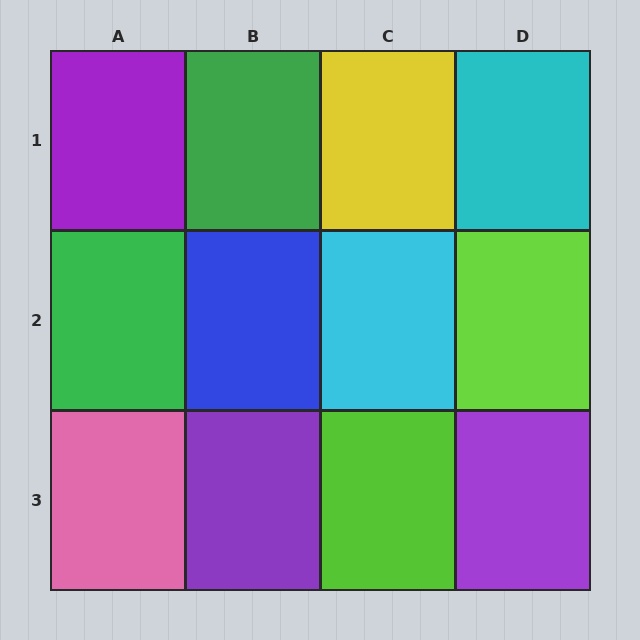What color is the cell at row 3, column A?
Pink.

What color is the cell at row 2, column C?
Cyan.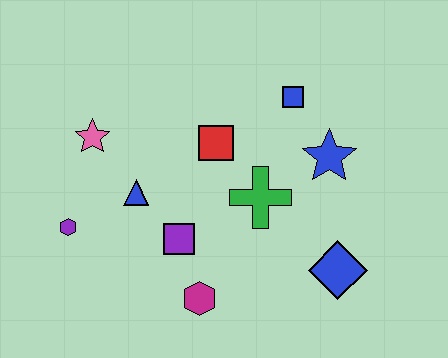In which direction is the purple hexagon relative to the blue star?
The purple hexagon is to the left of the blue star.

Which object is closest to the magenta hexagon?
The purple square is closest to the magenta hexagon.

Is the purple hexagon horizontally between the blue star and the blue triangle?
No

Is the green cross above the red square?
No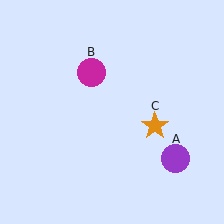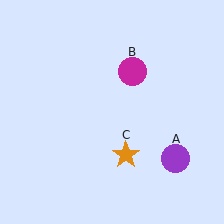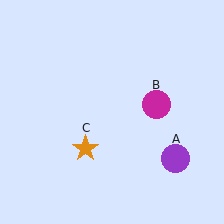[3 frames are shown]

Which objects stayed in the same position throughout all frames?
Purple circle (object A) remained stationary.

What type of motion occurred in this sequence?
The magenta circle (object B), orange star (object C) rotated clockwise around the center of the scene.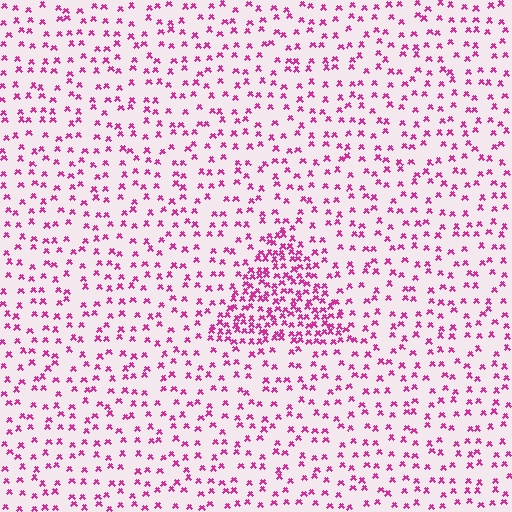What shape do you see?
I see a triangle.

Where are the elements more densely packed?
The elements are more densely packed inside the triangle boundary.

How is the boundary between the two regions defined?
The boundary is defined by a change in element density (approximately 2.6x ratio). All elements are the same color, size, and shape.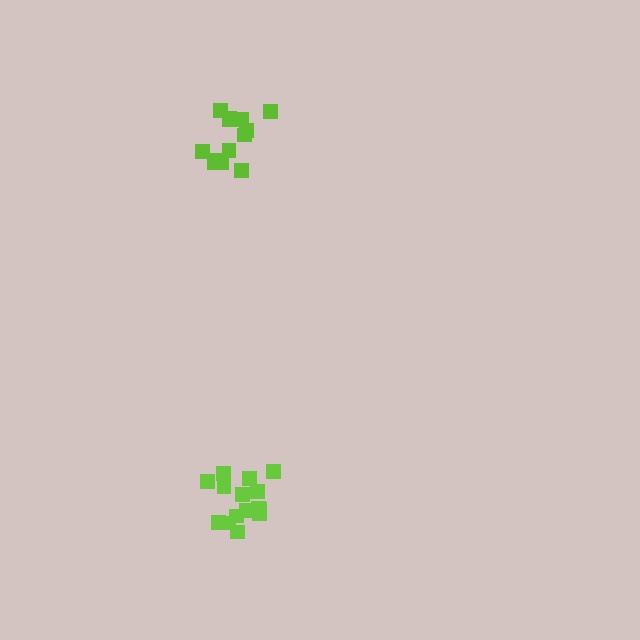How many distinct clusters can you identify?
There are 2 distinct clusters.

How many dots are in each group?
Group 1: 16 dots, Group 2: 14 dots (30 total).